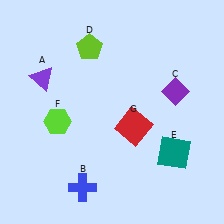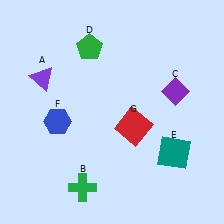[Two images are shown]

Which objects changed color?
B changed from blue to green. D changed from lime to green. F changed from lime to blue.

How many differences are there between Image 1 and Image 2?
There are 3 differences between the two images.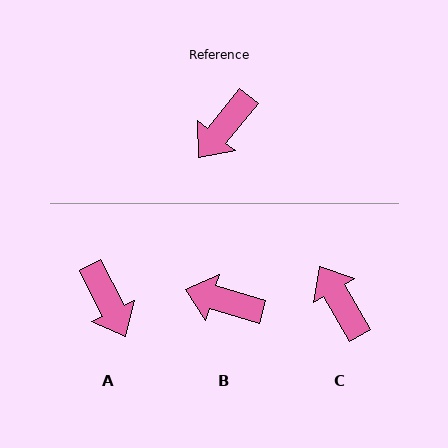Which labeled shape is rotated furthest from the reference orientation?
C, about 111 degrees away.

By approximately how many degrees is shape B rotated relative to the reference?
Approximately 67 degrees clockwise.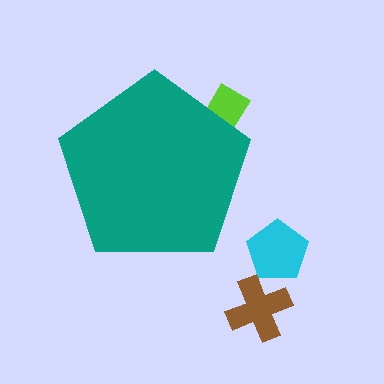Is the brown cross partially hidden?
No, the brown cross is fully visible.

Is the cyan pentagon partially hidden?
No, the cyan pentagon is fully visible.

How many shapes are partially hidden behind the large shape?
1 shape is partially hidden.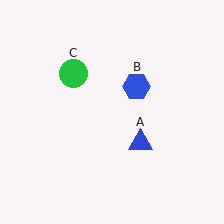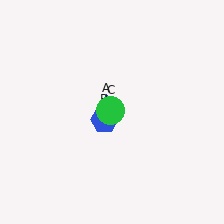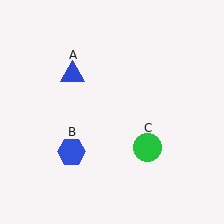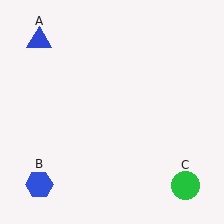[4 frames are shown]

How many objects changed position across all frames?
3 objects changed position: blue triangle (object A), blue hexagon (object B), green circle (object C).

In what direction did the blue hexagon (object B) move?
The blue hexagon (object B) moved down and to the left.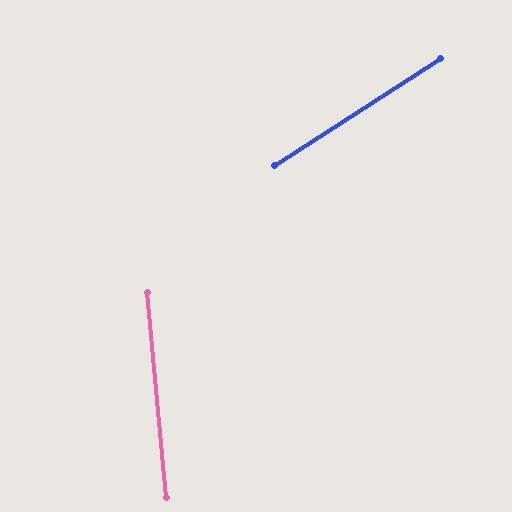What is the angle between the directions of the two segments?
Approximately 63 degrees.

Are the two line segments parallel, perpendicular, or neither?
Neither parallel nor perpendicular — they differ by about 63°.